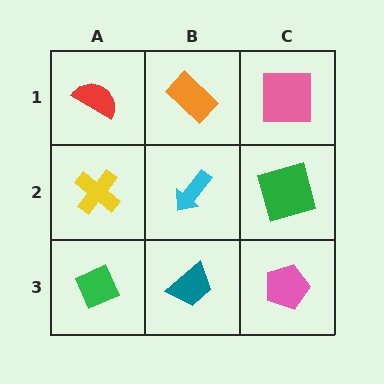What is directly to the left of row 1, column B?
A red semicircle.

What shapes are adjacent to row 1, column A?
A yellow cross (row 2, column A), an orange rectangle (row 1, column B).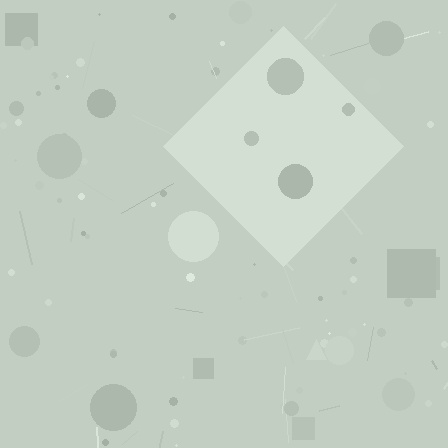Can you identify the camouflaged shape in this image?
The camouflaged shape is a diamond.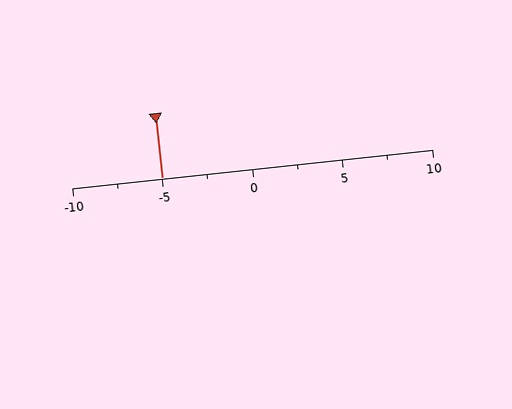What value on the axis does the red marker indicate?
The marker indicates approximately -5.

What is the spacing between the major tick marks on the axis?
The major ticks are spaced 5 apart.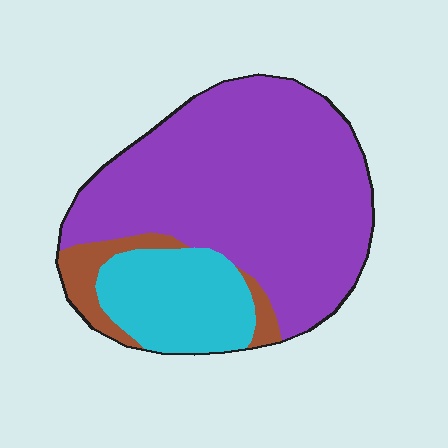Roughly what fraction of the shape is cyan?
Cyan covers 21% of the shape.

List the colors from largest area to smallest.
From largest to smallest: purple, cyan, brown.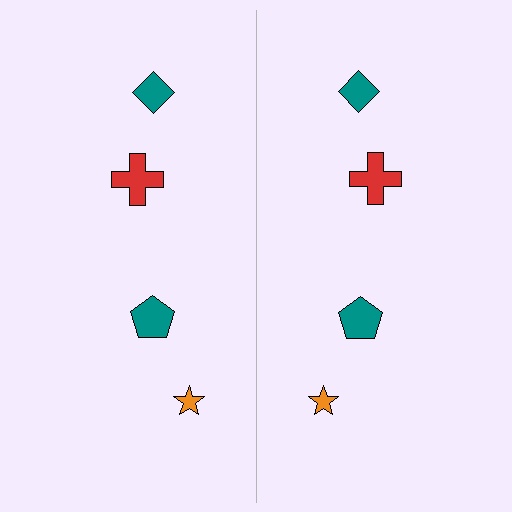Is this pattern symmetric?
Yes, this pattern has bilateral (reflection) symmetry.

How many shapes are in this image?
There are 8 shapes in this image.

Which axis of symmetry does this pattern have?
The pattern has a vertical axis of symmetry running through the center of the image.